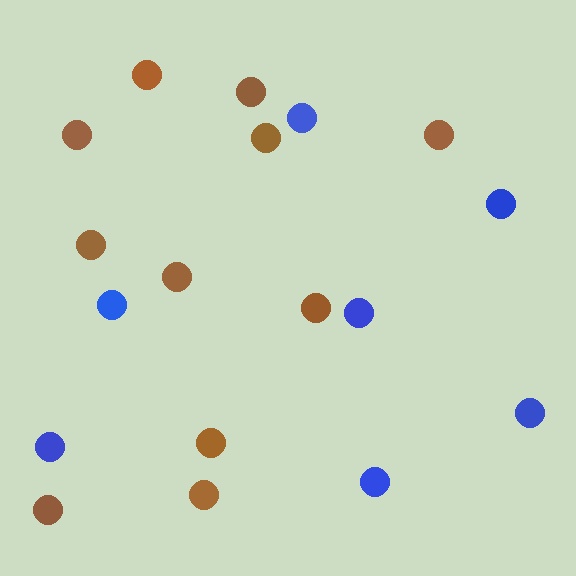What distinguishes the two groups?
There are 2 groups: one group of blue circles (7) and one group of brown circles (11).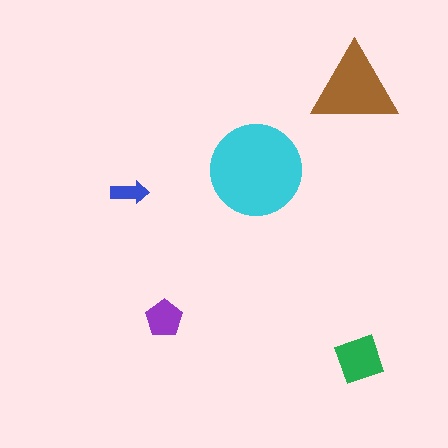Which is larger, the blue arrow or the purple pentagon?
The purple pentagon.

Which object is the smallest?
The blue arrow.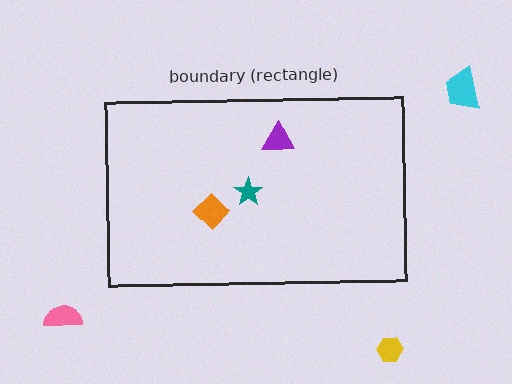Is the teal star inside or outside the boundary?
Inside.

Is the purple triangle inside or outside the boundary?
Inside.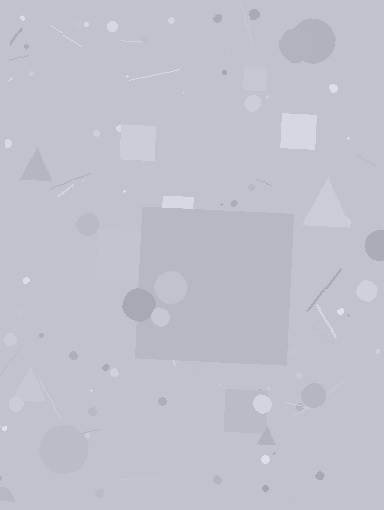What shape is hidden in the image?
A square is hidden in the image.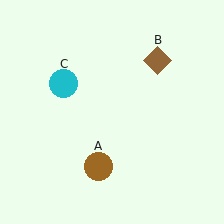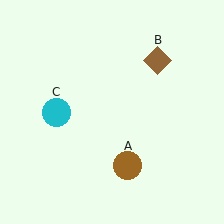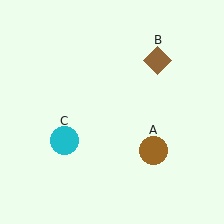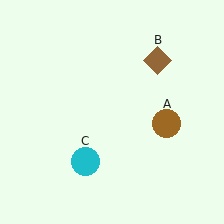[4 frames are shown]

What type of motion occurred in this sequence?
The brown circle (object A), cyan circle (object C) rotated counterclockwise around the center of the scene.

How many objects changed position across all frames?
2 objects changed position: brown circle (object A), cyan circle (object C).